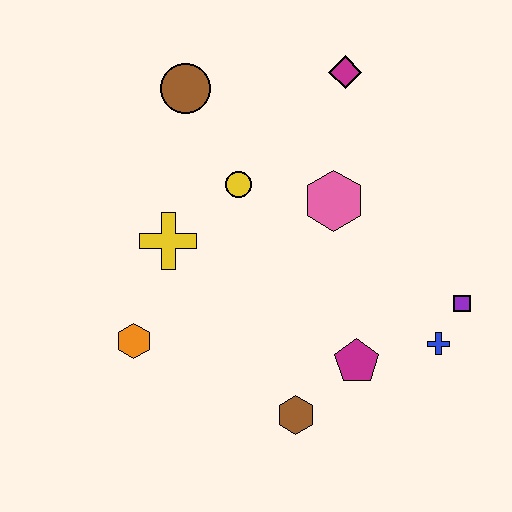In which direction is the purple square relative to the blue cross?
The purple square is above the blue cross.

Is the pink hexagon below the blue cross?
No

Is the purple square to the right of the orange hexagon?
Yes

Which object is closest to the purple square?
The blue cross is closest to the purple square.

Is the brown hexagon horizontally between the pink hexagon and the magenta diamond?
No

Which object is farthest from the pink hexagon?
The orange hexagon is farthest from the pink hexagon.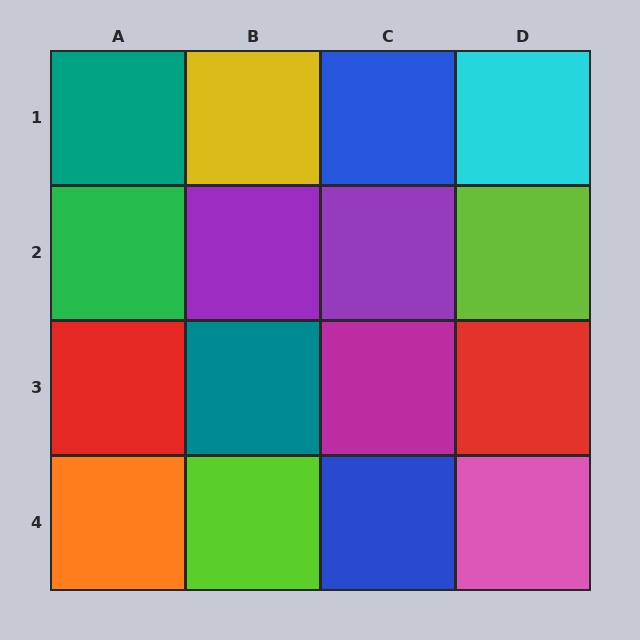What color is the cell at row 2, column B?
Purple.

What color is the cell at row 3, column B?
Teal.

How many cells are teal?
2 cells are teal.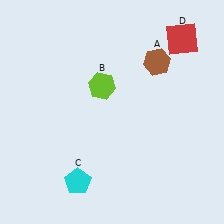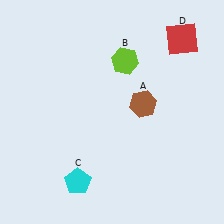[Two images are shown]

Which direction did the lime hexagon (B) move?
The lime hexagon (B) moved up.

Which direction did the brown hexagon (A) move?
The brown hexagon (A) moved down.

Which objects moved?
The objects that moved are: the brown hexagon (A), the lime hexagon (B).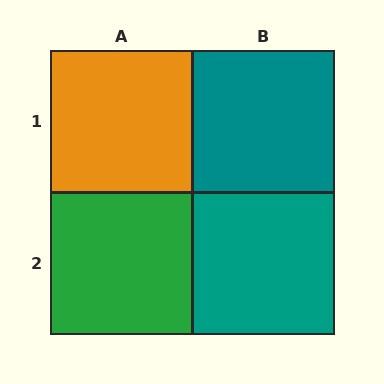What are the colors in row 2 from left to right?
Green, teal.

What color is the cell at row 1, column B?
Teal.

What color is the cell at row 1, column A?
Orange.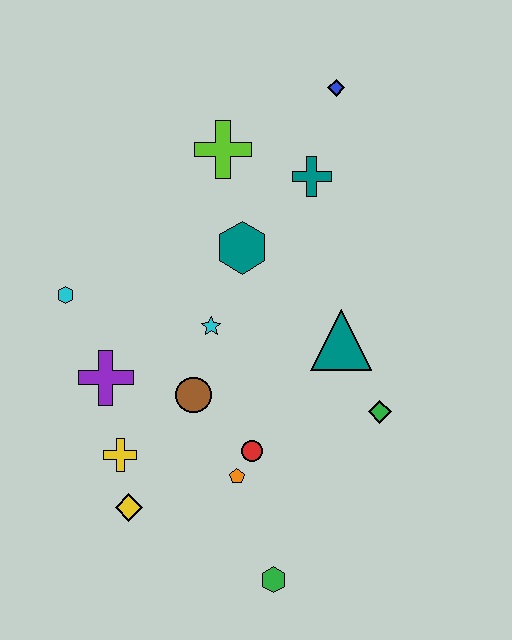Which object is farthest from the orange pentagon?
The blue diamond is farthest from the orange pentagon.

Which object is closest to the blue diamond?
The teal cross is closest to the blue diamond.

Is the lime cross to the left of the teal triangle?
Yes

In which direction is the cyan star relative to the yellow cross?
The cyan star is above the yellow cross.